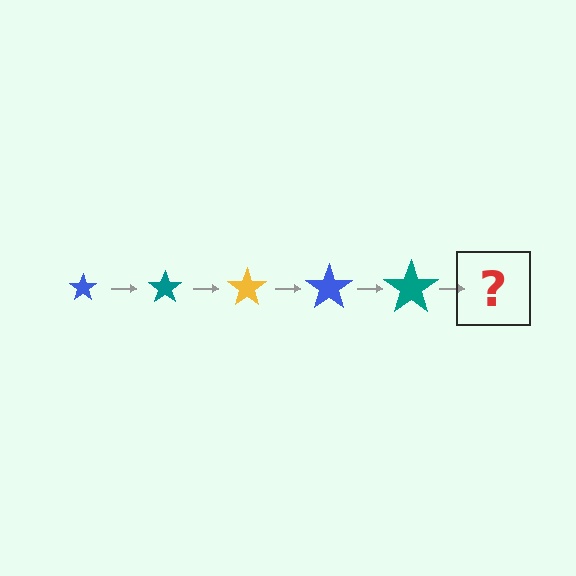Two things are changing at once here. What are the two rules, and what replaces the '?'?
The two rules are that the star grows larger each step and the color cycles through blue, teal, and yellow. The '?' should be a yellow star, larger than the previous one.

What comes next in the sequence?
The next element should be a yellow star, larger than the previous one.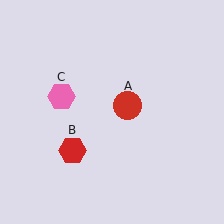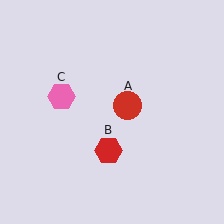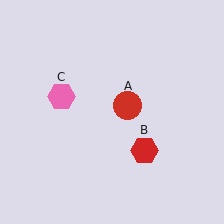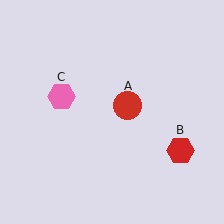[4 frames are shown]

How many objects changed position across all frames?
1 object changed position: red hexagon (object B).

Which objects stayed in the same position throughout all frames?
Red circle (object A) and pink hexagon (object C) remained stationary.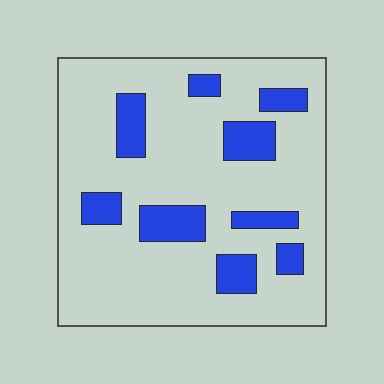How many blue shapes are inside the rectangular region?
9.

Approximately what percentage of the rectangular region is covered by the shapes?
Approximately 20%.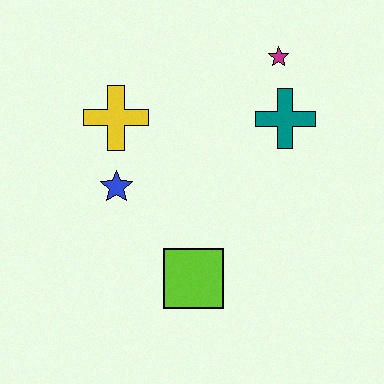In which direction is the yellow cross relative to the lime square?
The yellow cross is above the lime square.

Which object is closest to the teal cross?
The magenta star is closest to the teal cross.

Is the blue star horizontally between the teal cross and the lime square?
No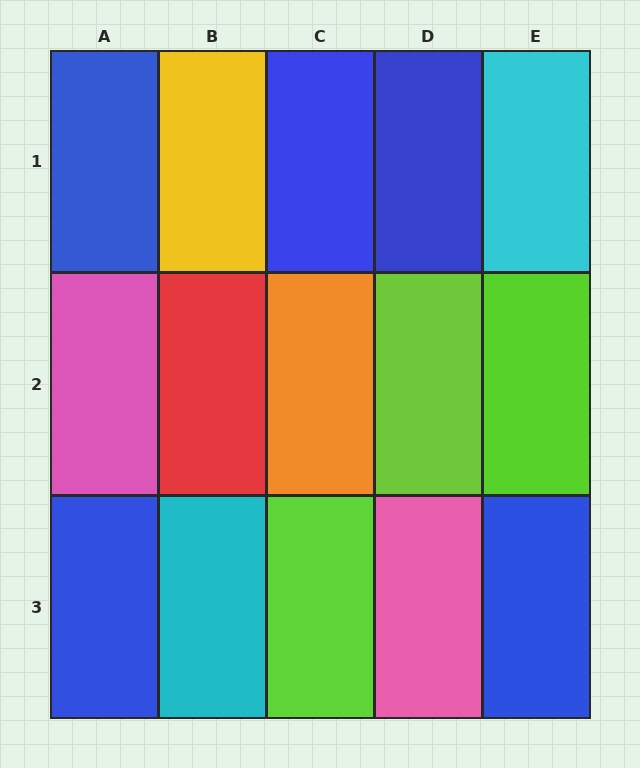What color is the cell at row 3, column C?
Lime.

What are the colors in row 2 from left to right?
Pink, red, orange, lime, lime.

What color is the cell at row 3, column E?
Blue.